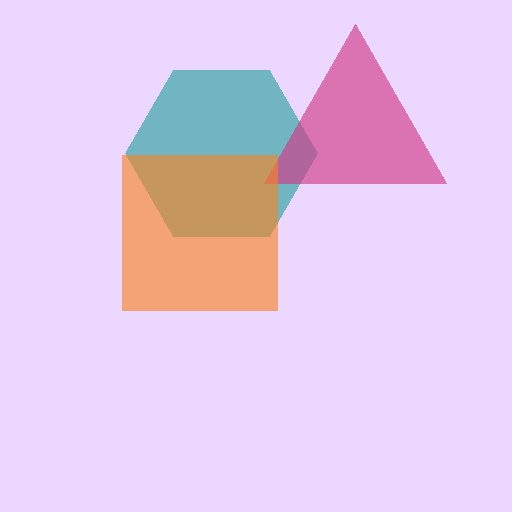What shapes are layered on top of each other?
The layered shapes are: a teal hexagon, a magenta triangle, an orange square.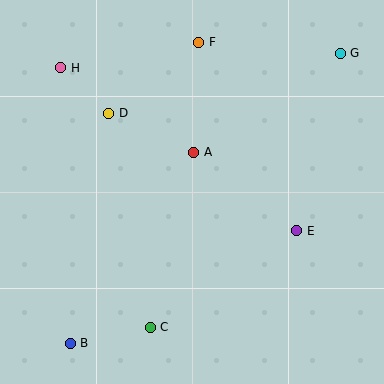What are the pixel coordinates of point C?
Point C is at (150, 327).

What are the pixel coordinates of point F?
Point F is at (199, 42).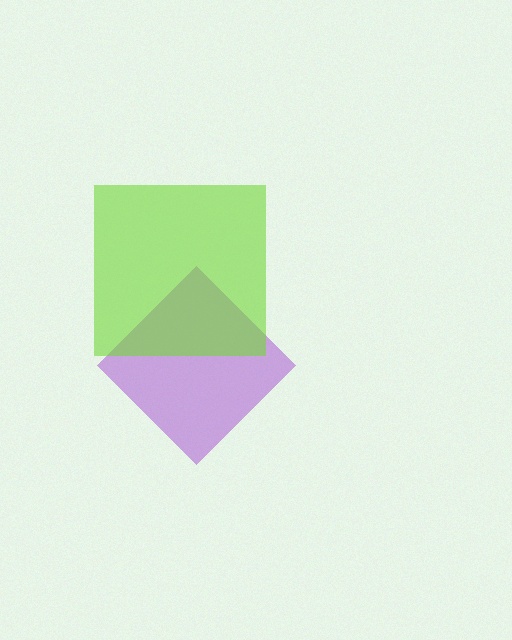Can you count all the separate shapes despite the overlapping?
Yes, there are 2 separate shapes.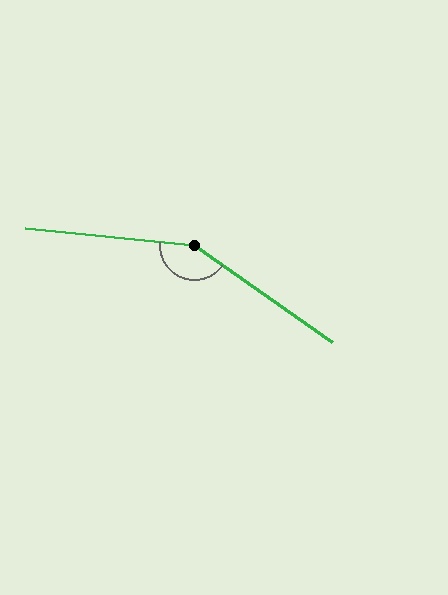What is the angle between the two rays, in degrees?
Approximately 151 degrees.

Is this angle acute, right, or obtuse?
It is obtuse.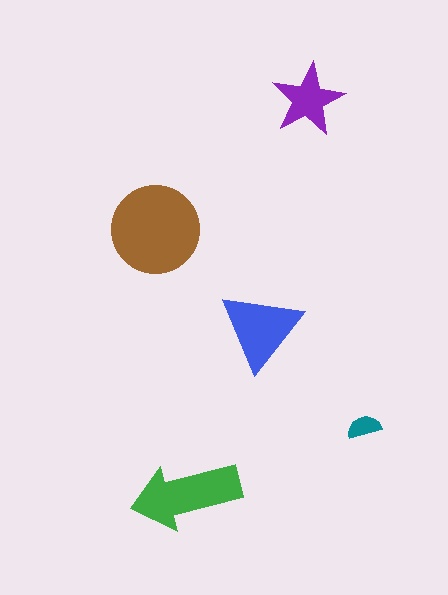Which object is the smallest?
The teal semicircle.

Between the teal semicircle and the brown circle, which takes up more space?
The brown circle.